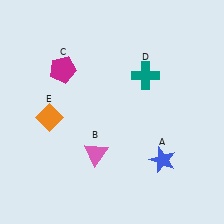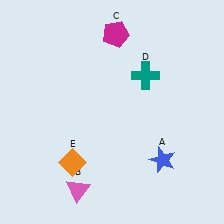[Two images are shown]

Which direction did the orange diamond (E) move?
The orange diamond (E) moved down.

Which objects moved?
The objects that moved are: the pink triangle (B), the magenta pentagon (C), the orange diamond (E).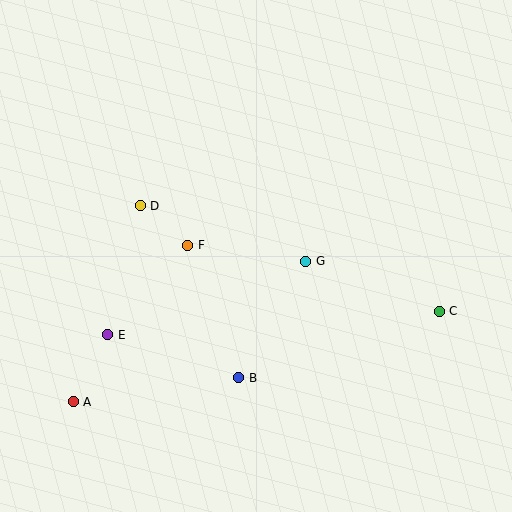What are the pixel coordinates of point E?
Point E is at (108, 335).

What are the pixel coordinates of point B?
Point B is at (239, 378).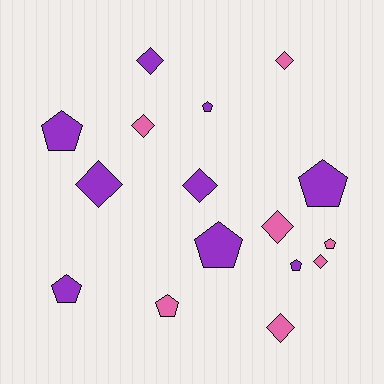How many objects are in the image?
There are 16 objects.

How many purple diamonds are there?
There are 3 purple diamonds.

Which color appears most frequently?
Purple, with 9 objects.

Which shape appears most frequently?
Diamond, with 8 objects.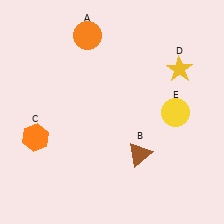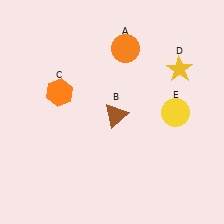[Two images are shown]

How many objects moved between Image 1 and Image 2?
3 objects moved between the two images.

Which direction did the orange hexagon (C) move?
The orange hexagon (C) moved up.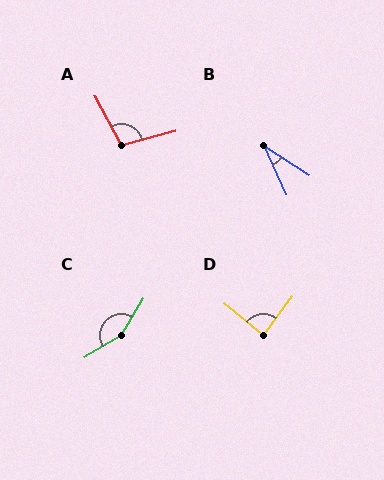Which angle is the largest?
C, at approximately 152 degrees.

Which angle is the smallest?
B, at approximately 33 degrees.